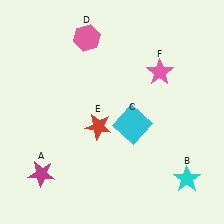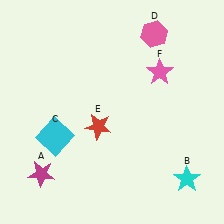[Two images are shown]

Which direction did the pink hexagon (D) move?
The pink hexagon (D) moved right.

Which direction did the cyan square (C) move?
The cyan square (C) moved left.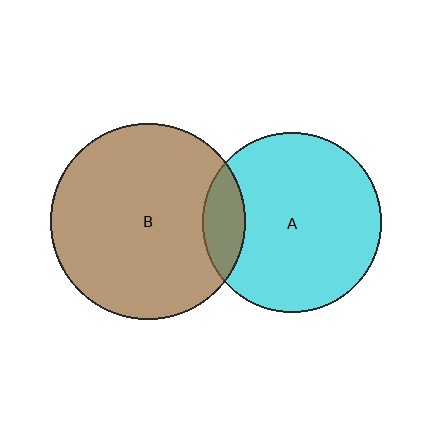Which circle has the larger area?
Circle B (brown).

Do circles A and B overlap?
Yes.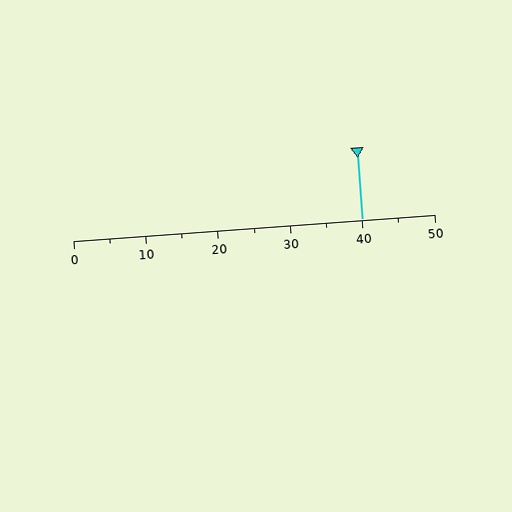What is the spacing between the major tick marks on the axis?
The major ticks are spaced 10 apart.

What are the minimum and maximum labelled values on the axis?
The axis runs from 0 to 50.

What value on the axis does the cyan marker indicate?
The marker indicates approximately 40.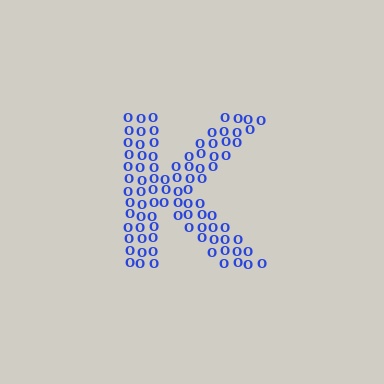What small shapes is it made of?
It is made of small letter O's.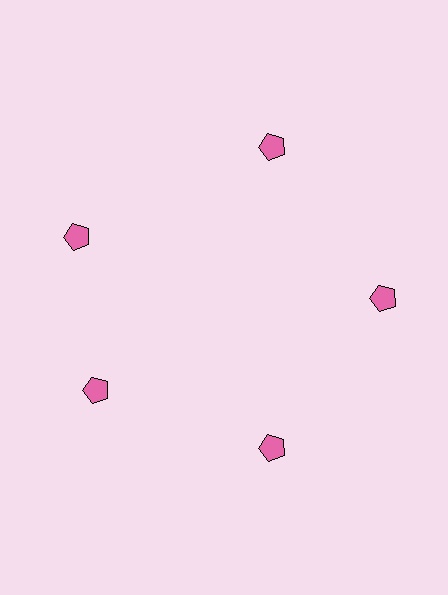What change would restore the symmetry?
The symmetry would be restored by rotating it back into even spacing with its neighbors so that all 5 pentagons sit at equal angles and equal distance from the center.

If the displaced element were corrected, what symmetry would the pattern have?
It would have 5-fold rotational symmetry — the pattern would map onto itself every 72 degrees.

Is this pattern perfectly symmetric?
No. The 5 pink pentagons are arranged in a ring, but one element near the 10 o'clock position is rotated out of alignment along the ring, breaking the 5-fold rotational symmetry.